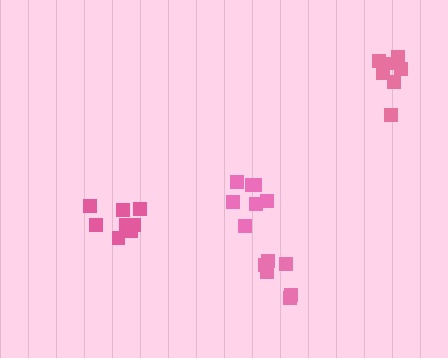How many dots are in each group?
Group 1: 7 dots, Group 2: 8 dots, Group 3: 6 dots, Group 4: 7 dots (28 total).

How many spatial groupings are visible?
There are 4 spatial groupings.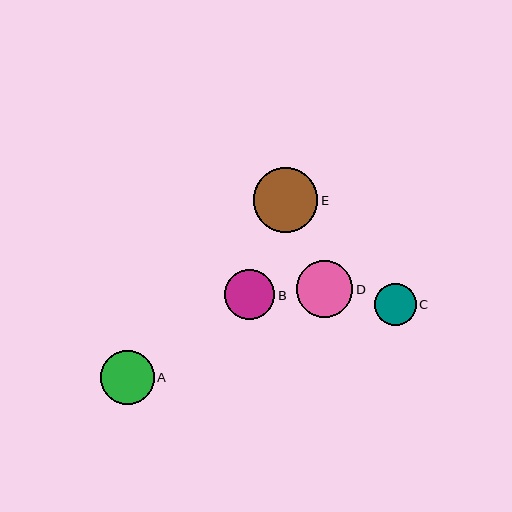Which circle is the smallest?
Circle C is the smallest with a size of approximately 41 pixels.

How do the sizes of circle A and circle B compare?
Circle A and circle B are approximately the same size.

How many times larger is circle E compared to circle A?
Circle E is approximately 1.2 times the size of circle A.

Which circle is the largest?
Circle E is the largest with a size of approximately 64 pixels.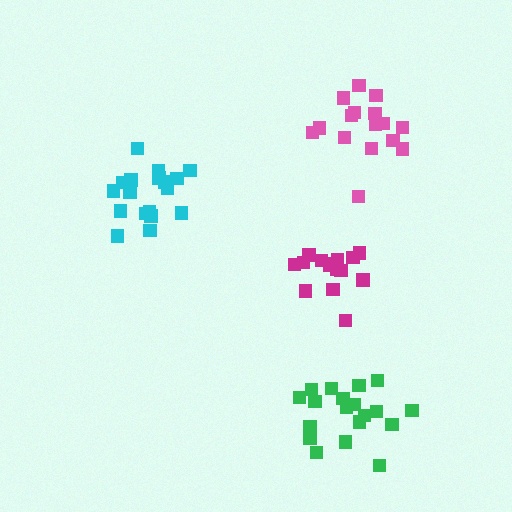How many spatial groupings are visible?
There are 4 spatial groupings.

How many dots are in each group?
Group 1: 16 dots, Group 2: 15 dots, Group 3: 19 dots, Group 4: 18 dots (68 total).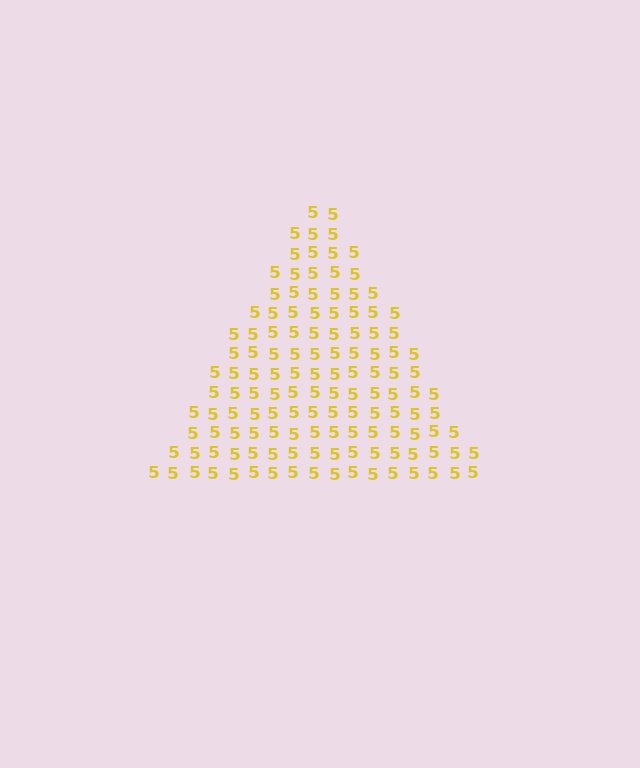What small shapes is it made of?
It is made of small digit 5's.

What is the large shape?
The large shape is a triangle.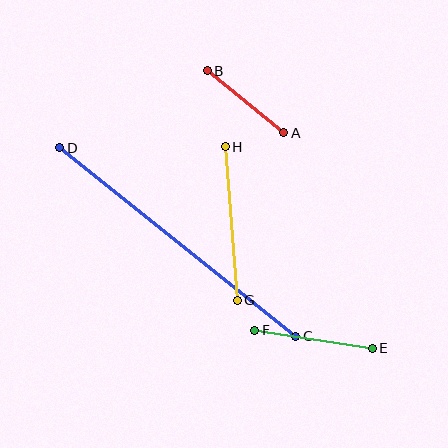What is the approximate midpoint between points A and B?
The midpoint is at approximately (245, 102) pixels.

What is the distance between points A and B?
The distance is approximately 99 pixels.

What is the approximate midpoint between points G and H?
The midpoint is at approximately (231, 223) pixels.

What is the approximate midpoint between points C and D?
The midpoint is at approximately (178, 242) pixels.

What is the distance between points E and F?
The distance is approximately 119 pixels.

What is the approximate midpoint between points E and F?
The midpoint is at approximately (314, 339) pixels.